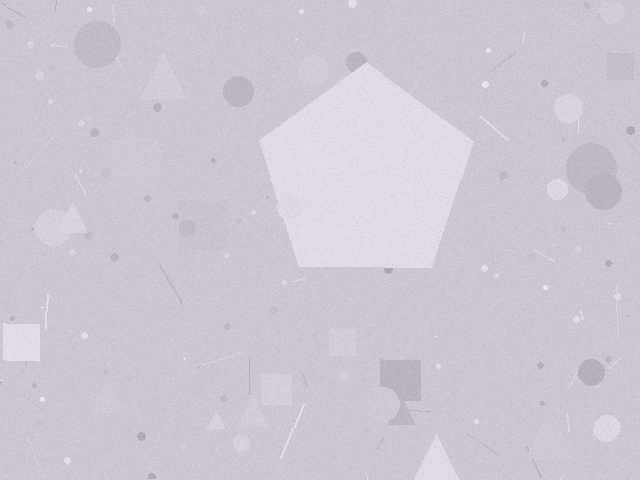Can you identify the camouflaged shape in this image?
The camouflaged shape is a pentagon.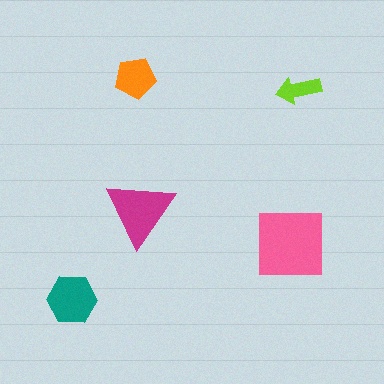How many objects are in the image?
There are 5 objects in the image.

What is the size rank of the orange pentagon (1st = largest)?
4th.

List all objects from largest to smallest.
The pink square, the magenta triangle, the teal hexagon, the orange pentagon, the lime arrow.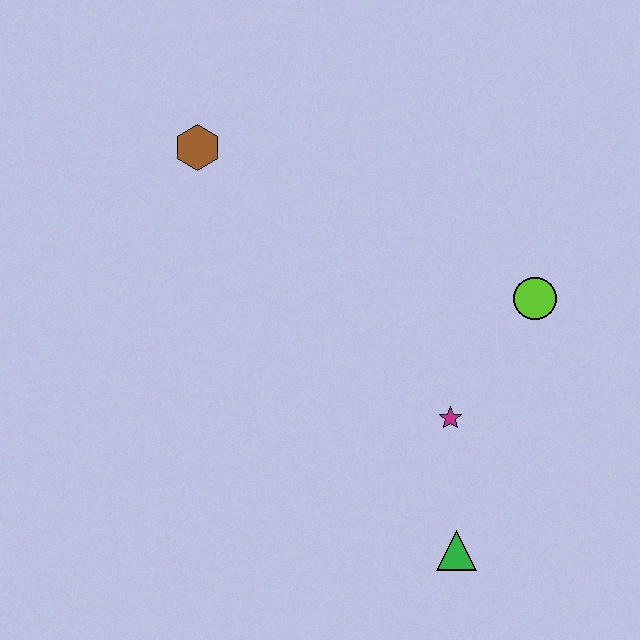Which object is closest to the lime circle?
The magenta star is closest to the lime circle.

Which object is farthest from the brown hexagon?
The green triangle is farthest from the brown hexagon.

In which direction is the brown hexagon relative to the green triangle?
The brown hexagon is above the green triangle.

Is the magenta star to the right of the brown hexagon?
Yes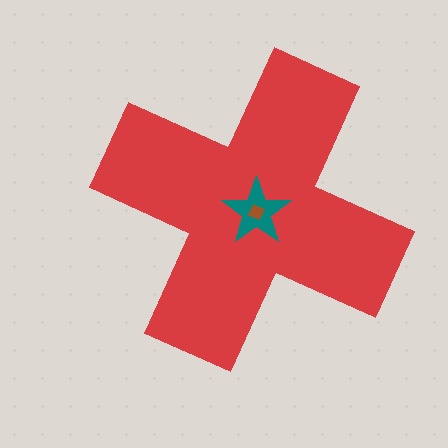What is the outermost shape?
The red cross.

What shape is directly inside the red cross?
The teal star.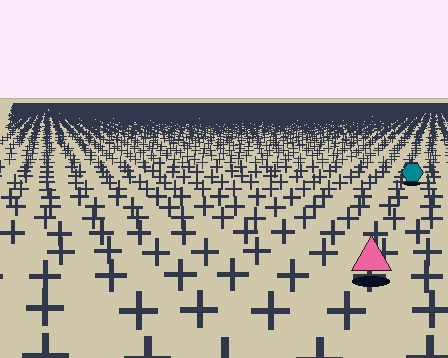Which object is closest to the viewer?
The pink triangle is closest. The texture marks near it are larger and more spread out.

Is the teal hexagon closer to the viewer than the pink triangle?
No. The pink triangle is closer — you can tell from the texture gradient: the ground texture is coarser near it.